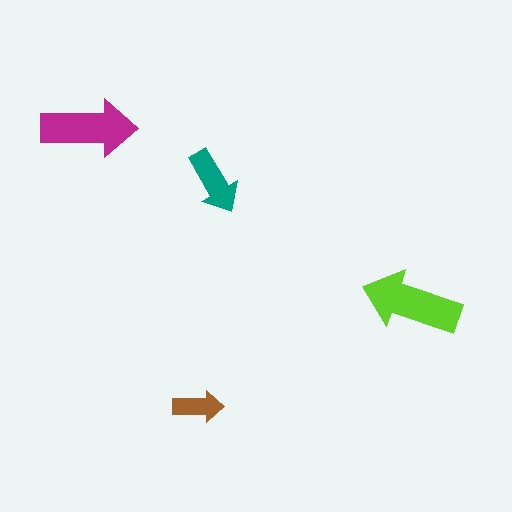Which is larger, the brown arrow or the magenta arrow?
The magenta one.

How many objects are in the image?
There are 4 objects in the image.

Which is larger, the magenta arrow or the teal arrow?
The magenta one.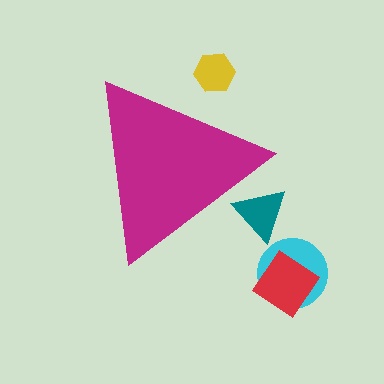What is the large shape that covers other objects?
A magenta triangle.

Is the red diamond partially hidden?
No, the red diamond is fully visible.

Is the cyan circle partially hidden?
No, the cyan circle is fully visible.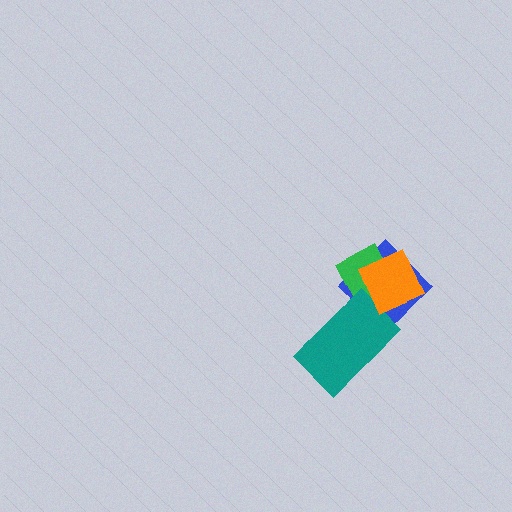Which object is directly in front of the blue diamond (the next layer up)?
The green diamond is directly in front of the blue diamond.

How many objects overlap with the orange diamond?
2 objects overlap with the orange diamond.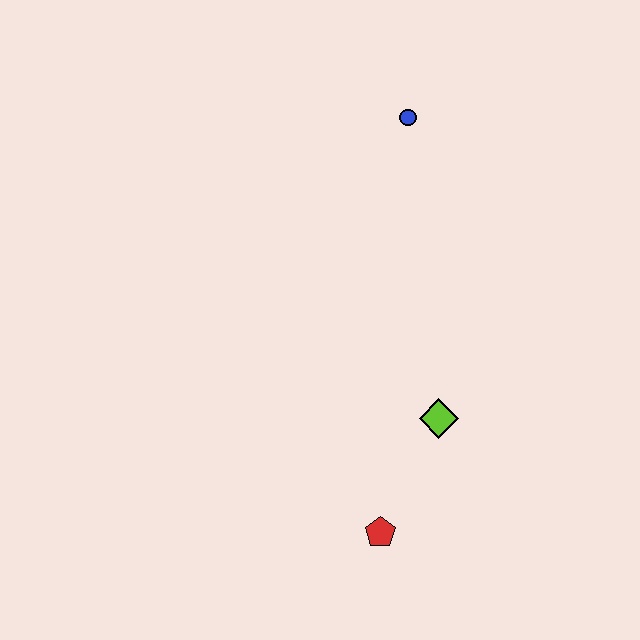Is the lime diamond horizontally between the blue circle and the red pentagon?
No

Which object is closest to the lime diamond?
The red pentagon is closest to the lime diamond.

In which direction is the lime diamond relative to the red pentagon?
The lime diamond is above the red pentagon.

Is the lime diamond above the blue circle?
No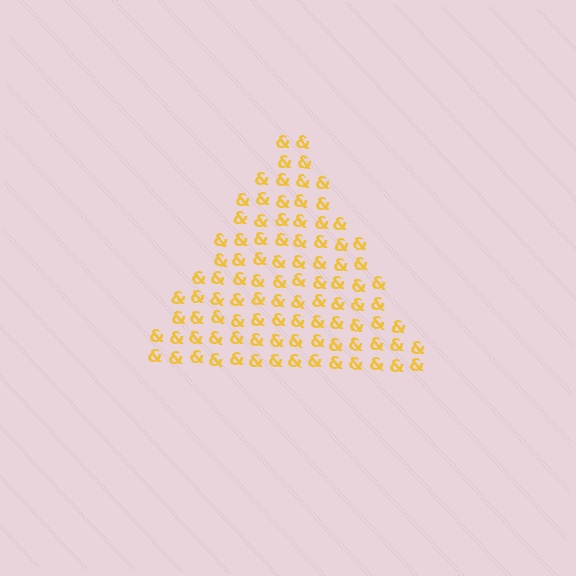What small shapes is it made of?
It is made of small ampersands.